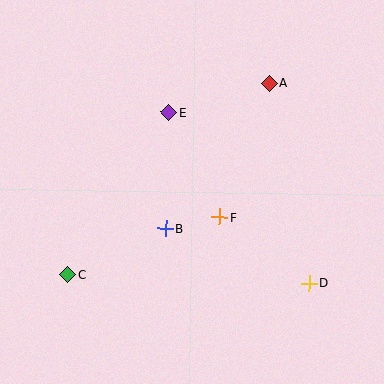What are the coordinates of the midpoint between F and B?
The midpoint between F and B is at (193, 223).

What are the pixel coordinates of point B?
Point B is at (166, 228).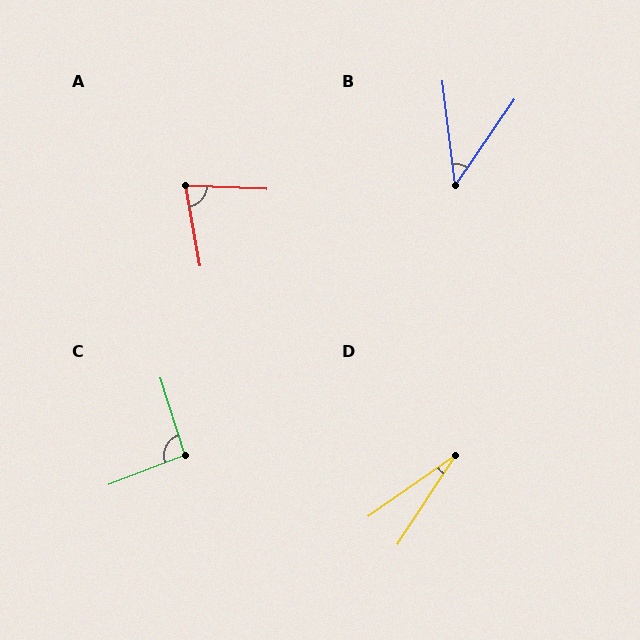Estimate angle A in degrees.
Approximately 77 degrees.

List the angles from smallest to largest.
D (22°), B (42°), A (77°), C (93°).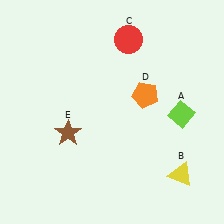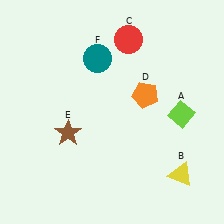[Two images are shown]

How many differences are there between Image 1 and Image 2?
There is 1 difference between the two images.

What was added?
A teal circle (F) was added in Image 2.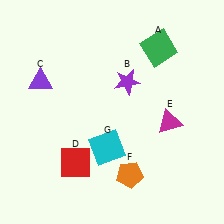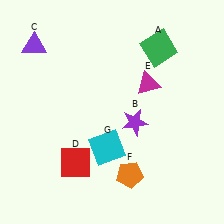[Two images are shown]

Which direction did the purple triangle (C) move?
The purple triangle (C) moved up.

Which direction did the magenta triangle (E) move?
The magenta triangle (E) moved up.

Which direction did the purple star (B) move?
The purple star (B) moved down.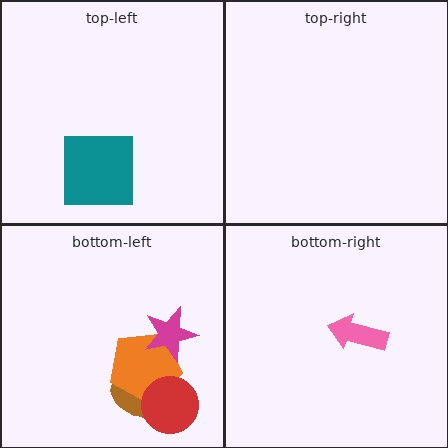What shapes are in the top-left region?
The teal square.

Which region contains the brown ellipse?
The bottom-left region.